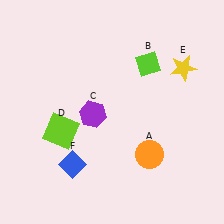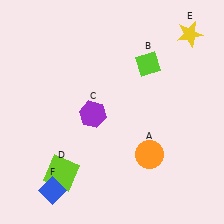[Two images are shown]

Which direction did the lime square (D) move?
The lime square (D) moved down.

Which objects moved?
The objects that moved are: the lime square (D), the yellow star (E), the blue diamond (F).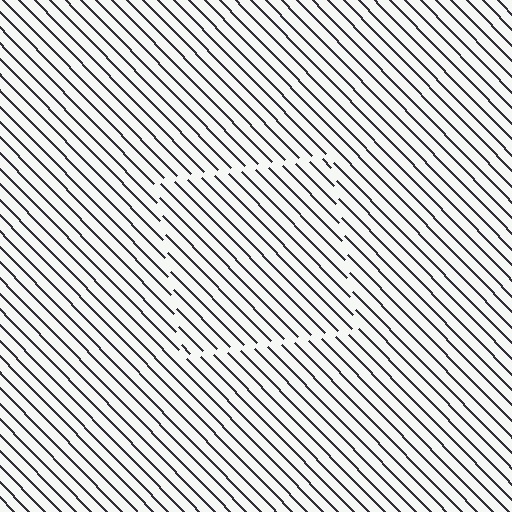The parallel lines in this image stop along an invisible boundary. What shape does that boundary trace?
An illusory square. The interior of the shape contains the same grating, shifted by half a period — the contour is defined by the phase discontinuity where line-ends from the inner and outer gratings abut.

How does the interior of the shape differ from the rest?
The interior of the shape contains the same grating, shifted by half a period — the contour is defined by the phase discontinuity where line-ends from the inner and outer gratings abut.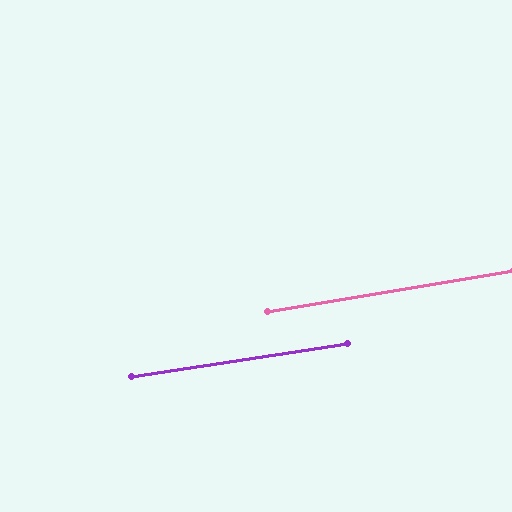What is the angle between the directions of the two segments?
Approximately 1 degree.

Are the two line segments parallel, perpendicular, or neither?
Parallel — their directions differ by only 0.7°.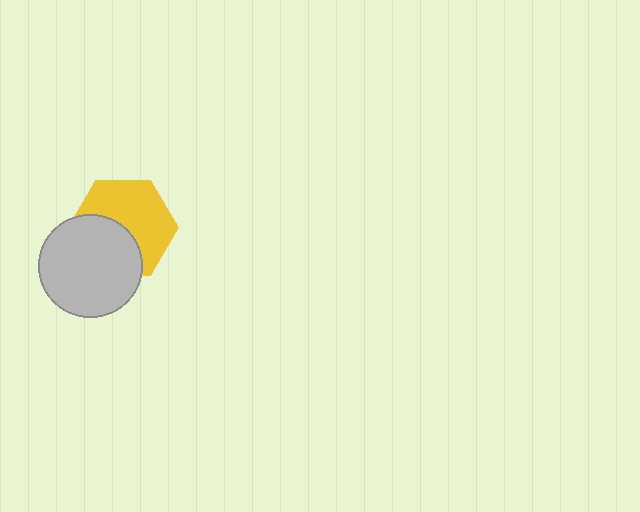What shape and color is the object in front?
The object in front is a light gray circle.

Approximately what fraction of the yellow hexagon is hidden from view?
Roughly 41% of the yellow hexagon is hidden behind the light gray circle.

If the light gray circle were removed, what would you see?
You would see the complete yellow hexagon.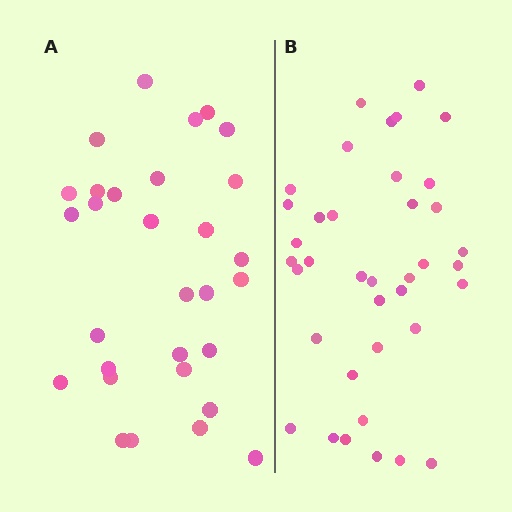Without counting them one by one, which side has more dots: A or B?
Region B (the right region) has more dots.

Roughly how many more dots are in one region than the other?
Region B has roughly 8 or so more dots than region A.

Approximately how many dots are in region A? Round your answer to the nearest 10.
About 30 dots.